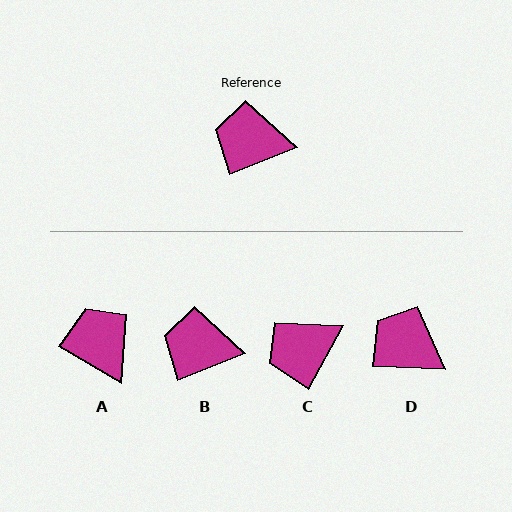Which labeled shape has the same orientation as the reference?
B.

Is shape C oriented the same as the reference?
No, it is off by about 40 degrees.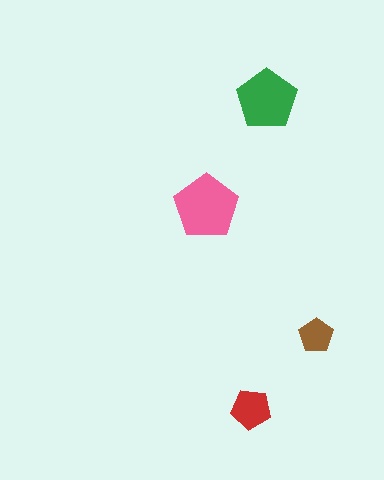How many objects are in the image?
There are 4 objects in the image.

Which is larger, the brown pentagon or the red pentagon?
The red one.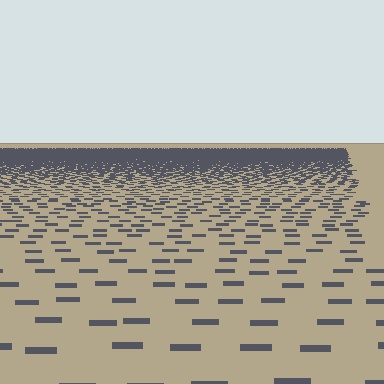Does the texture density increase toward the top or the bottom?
Density increases toward the top.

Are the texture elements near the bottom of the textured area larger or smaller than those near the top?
Larger. Near the bottom, elements are closer to the viewer and appear at a bigger on-screen size.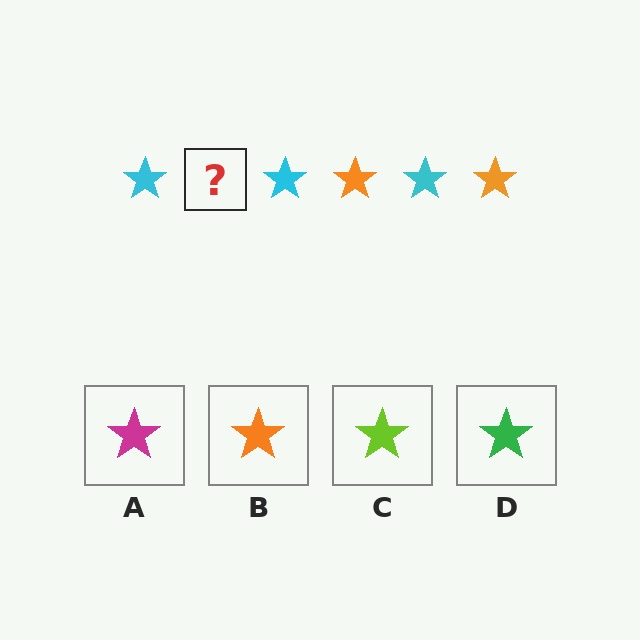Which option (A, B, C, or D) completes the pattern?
B.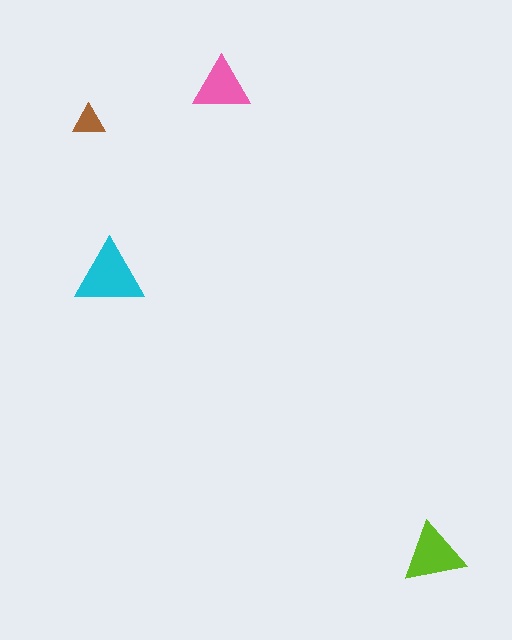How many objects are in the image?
There are 4 objects in the image.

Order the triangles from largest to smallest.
the cyan one, the lime one, the pink one, the brown one.